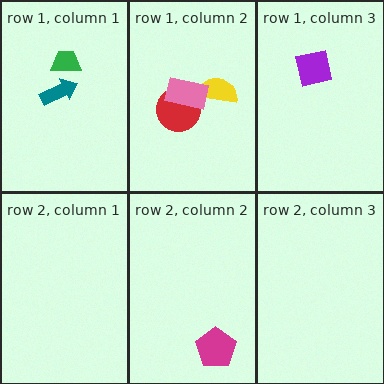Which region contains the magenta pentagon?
The row 2, column 2 region.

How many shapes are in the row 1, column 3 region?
1.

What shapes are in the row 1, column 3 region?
The purple square.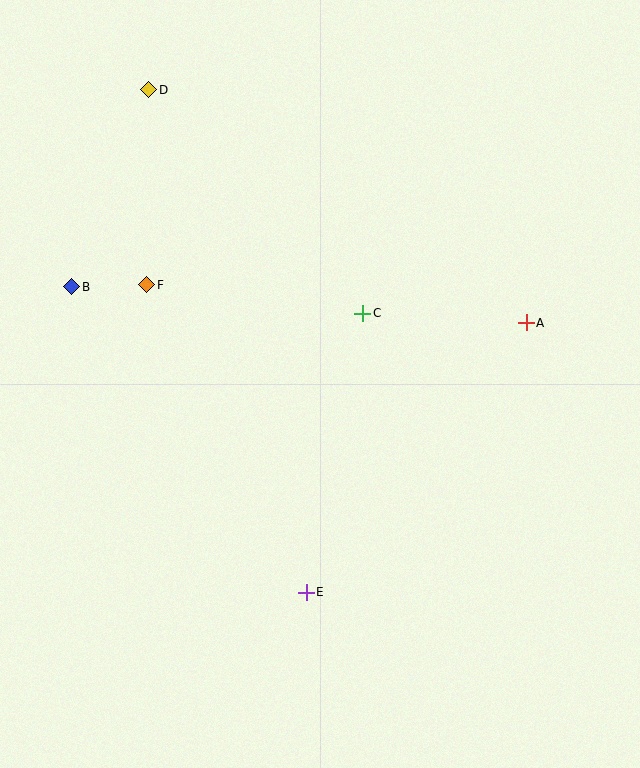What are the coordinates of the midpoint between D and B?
The midpoint between D and B is at (110, 188).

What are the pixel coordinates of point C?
Point C is at (363, 313).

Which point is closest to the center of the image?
Point C at (363, 313) is closest to the center.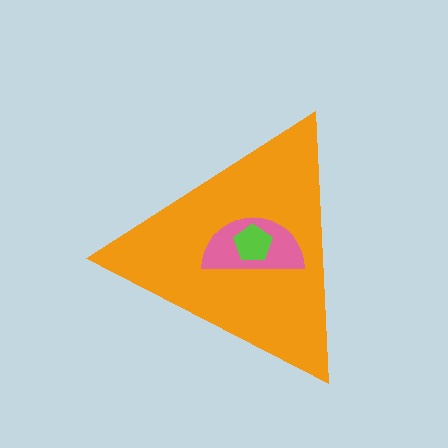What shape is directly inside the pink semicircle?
The lime pentagon.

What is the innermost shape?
The lime pentagon.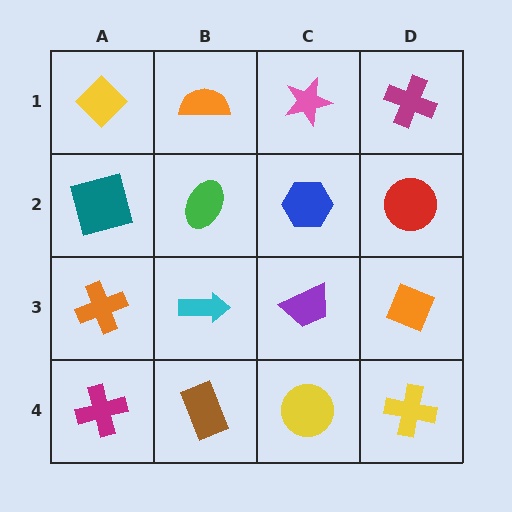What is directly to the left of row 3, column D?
A purple trapezoid.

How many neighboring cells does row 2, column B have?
4.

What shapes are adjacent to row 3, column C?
A blue hexagon (row 2, column C), a yellow circle (row 4, column C), a cyan arrow (row 3, column B), an orange diamond (row 3, column D).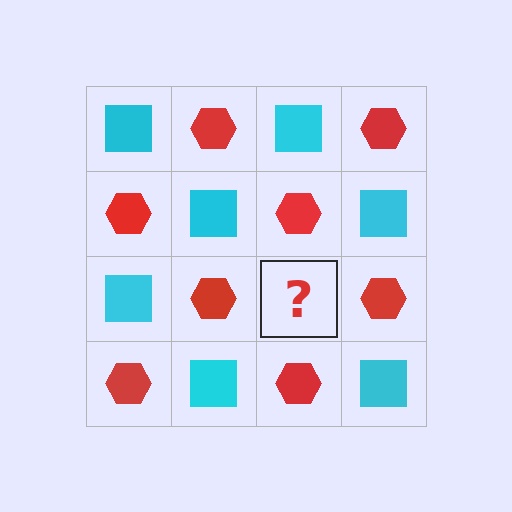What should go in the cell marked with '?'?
The missing cell should contain a cyan square.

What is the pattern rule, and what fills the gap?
The rule is that it alternates cyan square and red hexagon in a checkerboard pattern. The gap should be filled with a cyan square.